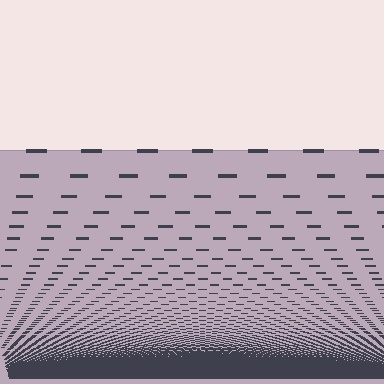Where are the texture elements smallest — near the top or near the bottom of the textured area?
Near the bottom.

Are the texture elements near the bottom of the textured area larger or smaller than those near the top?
Smaller. The gradient is inverted — elements near the bottom are smaller and denser.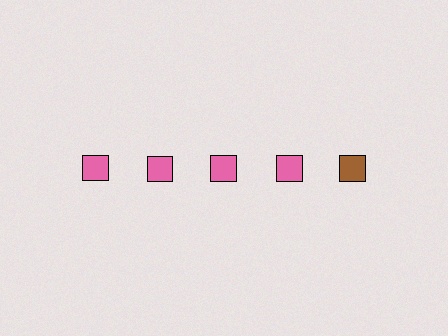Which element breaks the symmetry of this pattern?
The brown square in the top row, rightmost column breaks the symmetry. All other shapes are pink squares.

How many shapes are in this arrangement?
There are 5 shapes arranged in a grid pattern.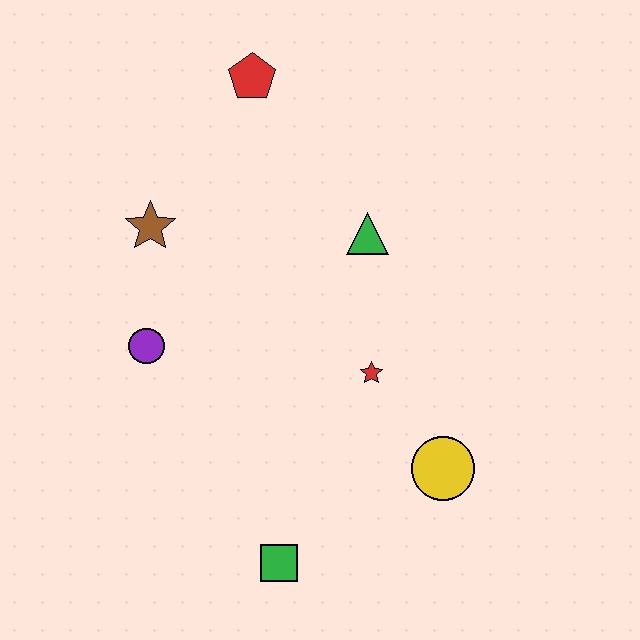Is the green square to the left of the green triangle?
Yes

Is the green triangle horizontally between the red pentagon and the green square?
No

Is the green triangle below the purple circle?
No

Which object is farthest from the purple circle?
The yellow circle is farthest from the purple circle.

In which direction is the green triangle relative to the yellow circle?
The green triangle is above the yellow circle.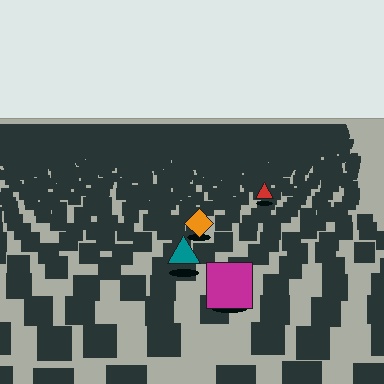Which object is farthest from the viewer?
The red triangle is farthest from the viewer. It appears smaller and the ground texture around it is denser.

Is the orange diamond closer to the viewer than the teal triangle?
No. The teal triangle is closer — you can tell from the texture gradient: the ground texture is coarser near it.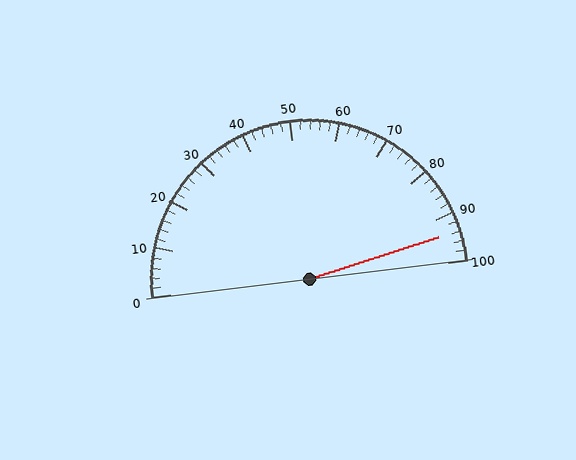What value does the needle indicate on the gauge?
The needle indicates approximately 94.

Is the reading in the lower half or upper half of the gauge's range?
The reading is in the upper half of the range (0 to 100).